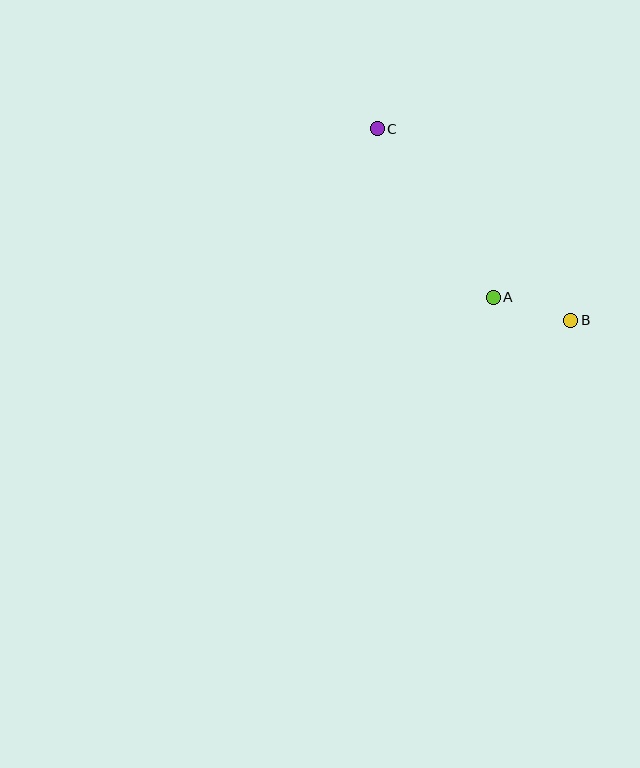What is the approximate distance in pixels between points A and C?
The distance between A and C is approximately 205 pixels.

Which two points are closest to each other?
Points A and B are closest to each other.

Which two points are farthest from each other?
Points B and C are farthest from each other.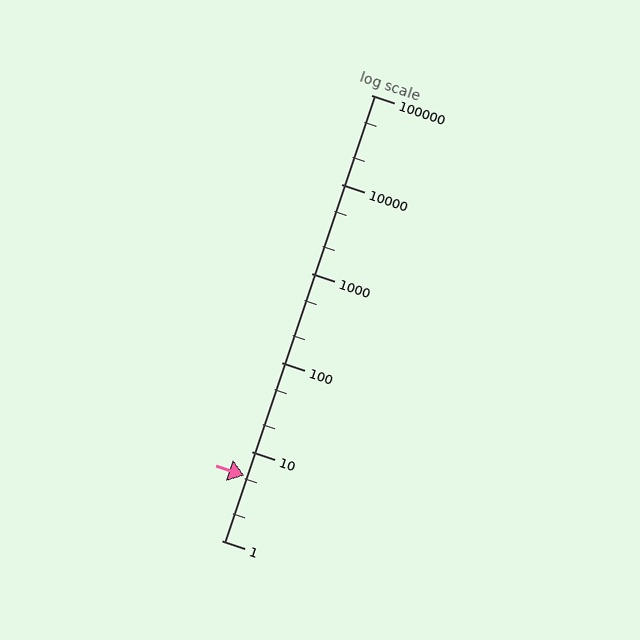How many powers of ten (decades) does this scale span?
The scale spans 5 decades, from 1 to 100000.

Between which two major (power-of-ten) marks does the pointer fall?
The pointer is between 1 and 10.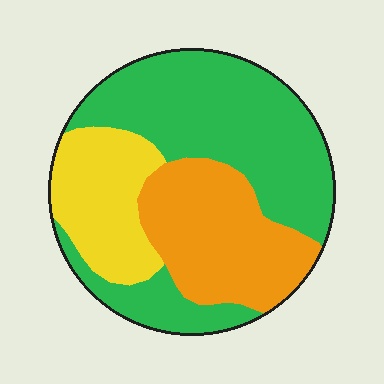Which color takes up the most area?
Green, at roughly 50%.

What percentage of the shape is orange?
Orange covers about 30% of the shape.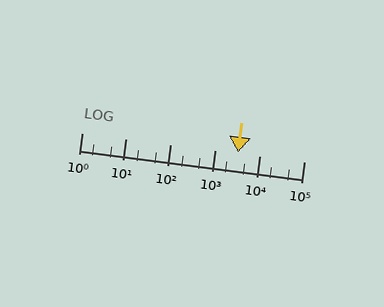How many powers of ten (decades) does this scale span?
The scale spans 5 decades, from 1 to 100000.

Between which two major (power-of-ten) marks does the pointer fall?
The pointer is between 1000 and 10000.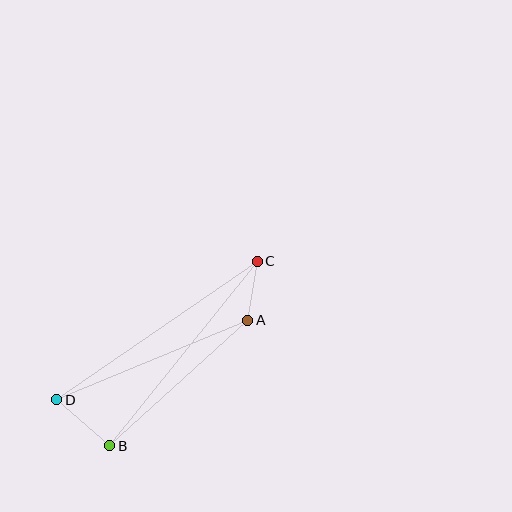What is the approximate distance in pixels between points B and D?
The distance between B and D is approximately 70 pixels.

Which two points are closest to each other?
Points A and C are closest to each other.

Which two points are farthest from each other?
Points C and D are farthest from each other.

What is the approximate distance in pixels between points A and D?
The distance between A and D is approximately 207 pixels.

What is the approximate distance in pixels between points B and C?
The distance between B and C is approximately 236 pixels.